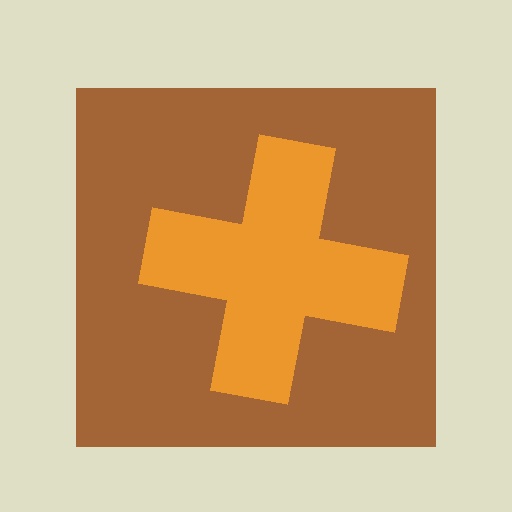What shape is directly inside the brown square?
The orange cross.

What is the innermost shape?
The orange cross.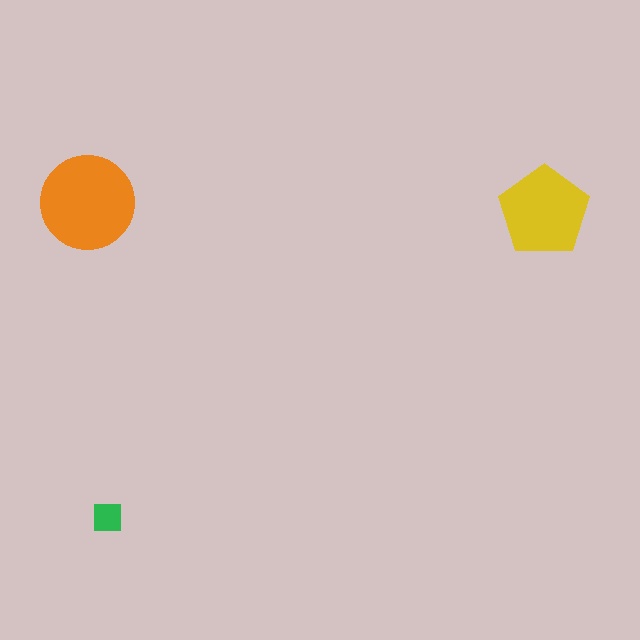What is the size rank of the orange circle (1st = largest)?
1st.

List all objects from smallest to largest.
The green square, the yellow pentagon, the orange circle.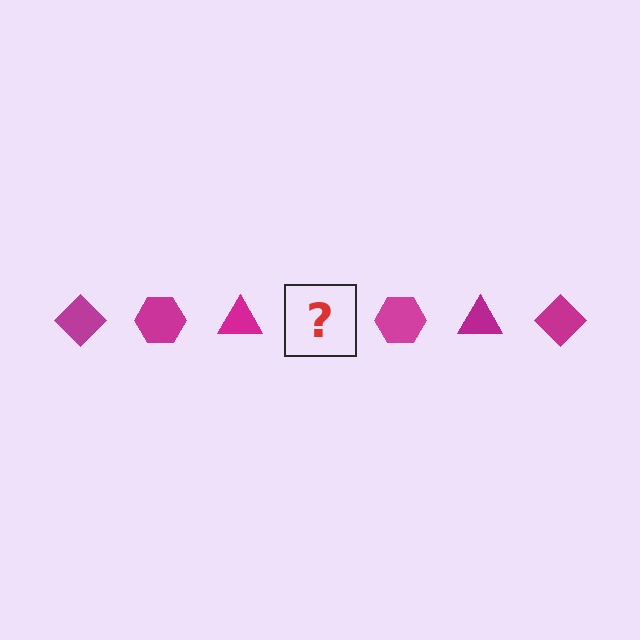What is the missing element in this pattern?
The missing element is a magenta diamond.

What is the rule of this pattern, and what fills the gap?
The rule is that the pattern cycles through diamond, hexagon, triangle shapes in magenta. The gap should be filled with a magenta diamond.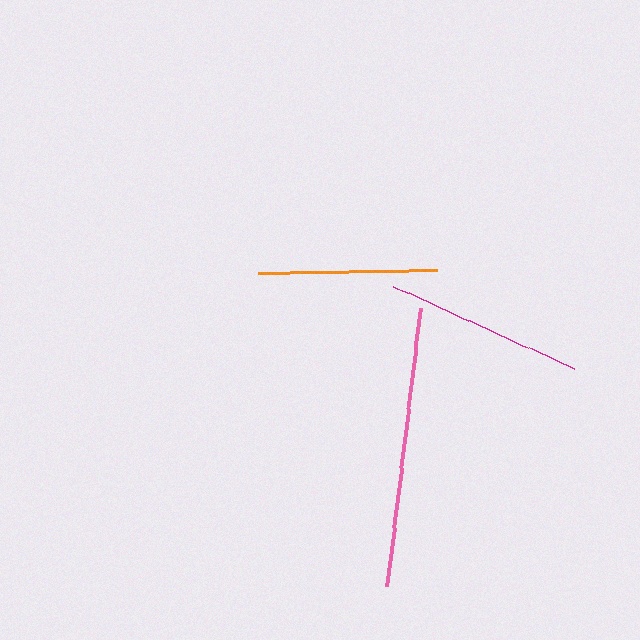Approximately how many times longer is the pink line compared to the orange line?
The pink line is approximately 1.6 times the length of the orange line.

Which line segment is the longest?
The pink line is the longest at approximately 279 pixels.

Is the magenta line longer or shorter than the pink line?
The pink line is longer than the magenta line.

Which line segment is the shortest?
The orange line is the shortest at approximately 179 pixels.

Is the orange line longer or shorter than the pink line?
The pink line is longer than the orange line.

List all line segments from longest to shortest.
From longest to shortest: pink, magenta, orange.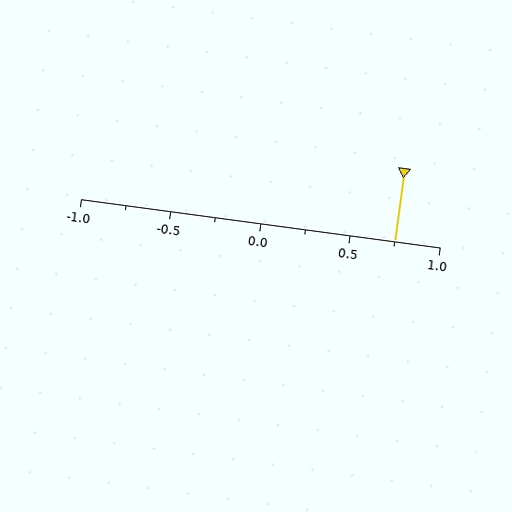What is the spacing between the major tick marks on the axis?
The major ticks are spaced 0.5 apart.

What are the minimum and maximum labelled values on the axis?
The axis runs from -1.0 to 1.0.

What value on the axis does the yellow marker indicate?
The marker indicates approximately 0.75.